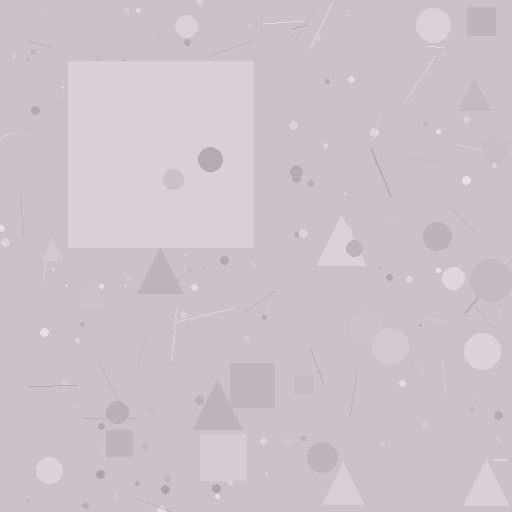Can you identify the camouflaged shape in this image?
The camouflaged shape is a square.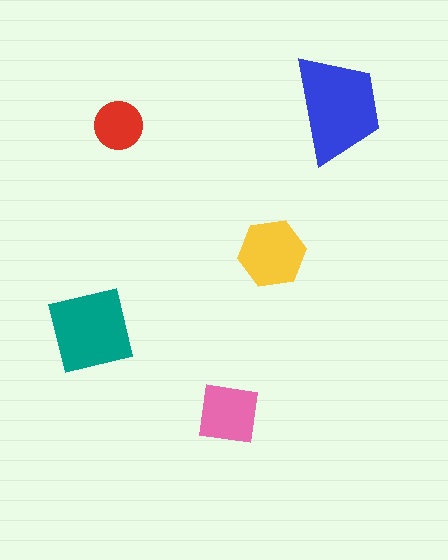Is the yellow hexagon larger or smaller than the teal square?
Smaller.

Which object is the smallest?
The red circle.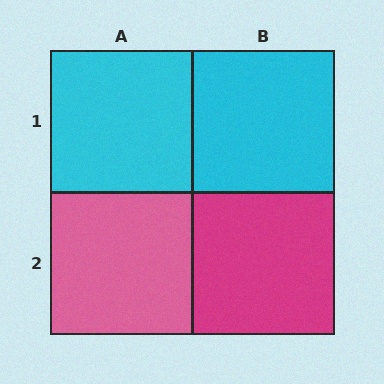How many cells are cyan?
2 cells are cyan.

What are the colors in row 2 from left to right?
Pink, magenta.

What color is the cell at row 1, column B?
Cyan.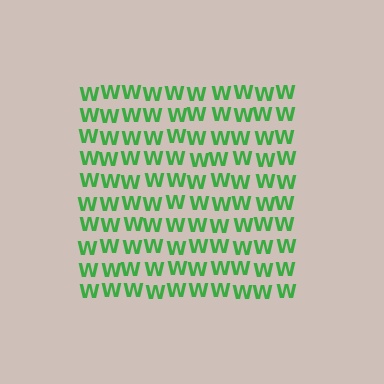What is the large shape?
The large shape is a square.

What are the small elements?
The small elements are letter W's.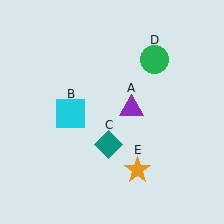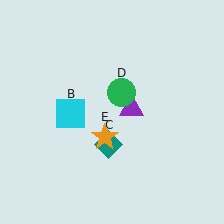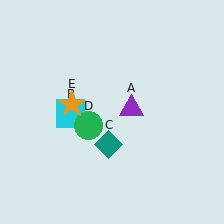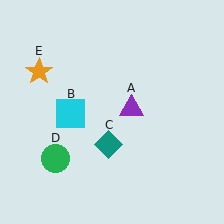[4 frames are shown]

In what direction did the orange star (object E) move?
The orange star (object E) moved up and to the left.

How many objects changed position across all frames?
2 objects changed position: green circle (object D), orange star (object E).